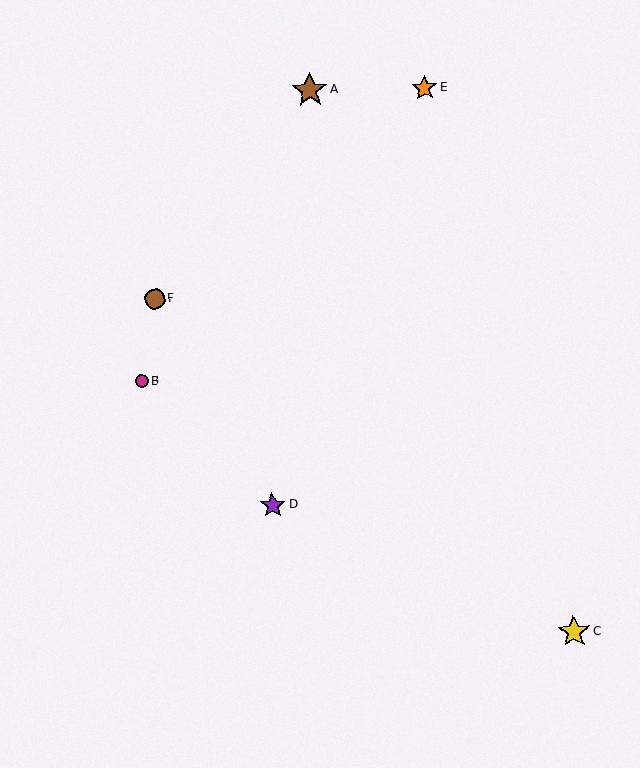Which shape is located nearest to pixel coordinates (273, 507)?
The purple star (labeled D) at (273, 505) is nearest to that location.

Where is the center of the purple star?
The center of the purple star is at (273, 505).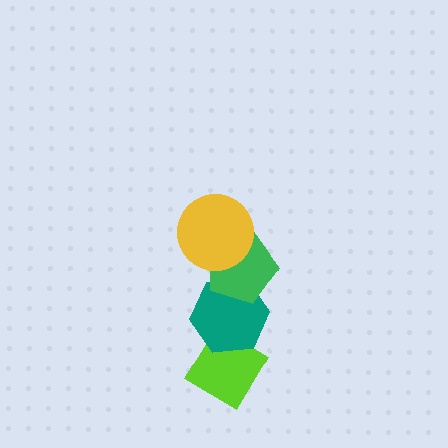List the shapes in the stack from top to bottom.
From top to bottom: the yellow circle, the green pentagon, the teal hexagon, the lime diamond.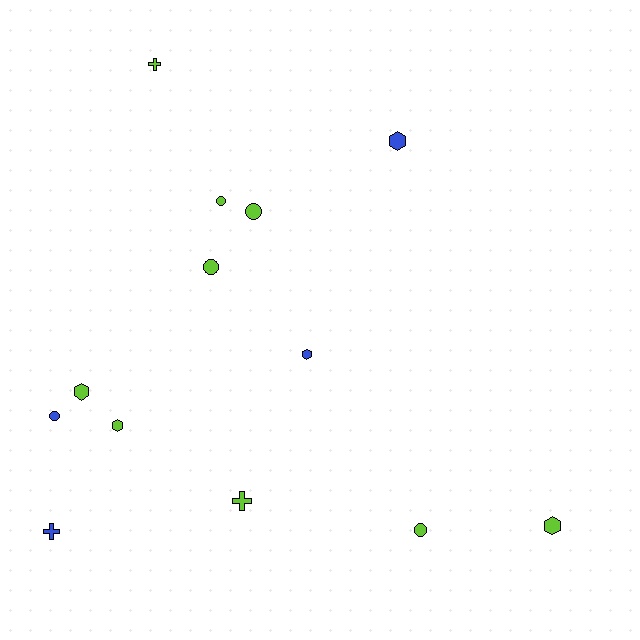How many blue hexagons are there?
There are 2 blue hexagons.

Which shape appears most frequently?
Circle, with 5 objects.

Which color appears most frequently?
Lime, with 9 objects.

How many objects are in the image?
There are 13 objects.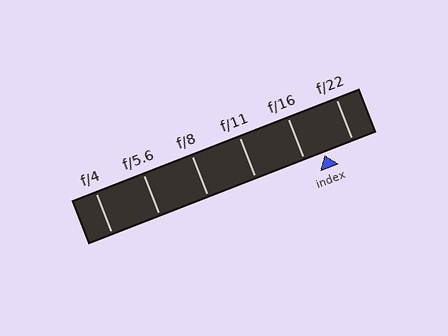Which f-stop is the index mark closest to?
The index mark is closest to f/16.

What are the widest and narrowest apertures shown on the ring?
The widest aperture shown is f/4 and the narrowest is f/22.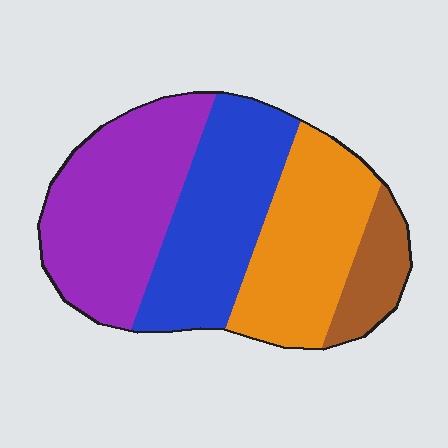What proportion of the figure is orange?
Orange covers about 25% of the figure.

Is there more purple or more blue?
Purple.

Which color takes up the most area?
Purple, at roughly 35%.